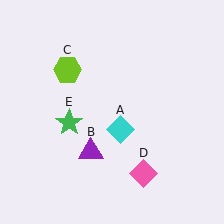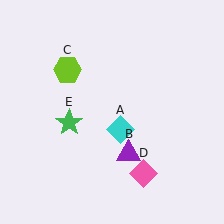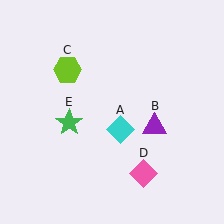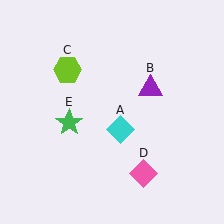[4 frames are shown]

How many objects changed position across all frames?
1 object changed position: purple triangle (object B).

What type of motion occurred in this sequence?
The purple triangle (object B) rotated counterclockwise around the center of the scene.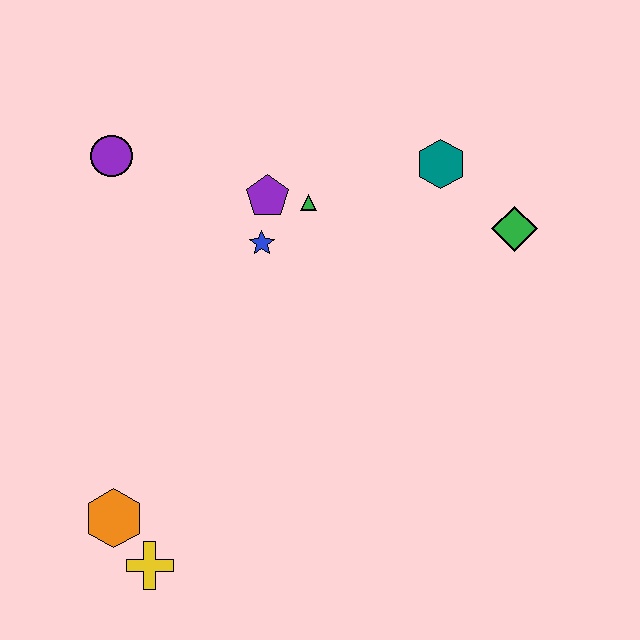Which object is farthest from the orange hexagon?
The green diamond is farthest from the orange hexagon.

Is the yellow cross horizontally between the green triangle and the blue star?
No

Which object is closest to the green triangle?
The purple pentagon is closest to the green triangle.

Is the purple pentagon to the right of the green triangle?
No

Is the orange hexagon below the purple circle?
Yes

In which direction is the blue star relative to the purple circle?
The blue star is to the right of the purple circle.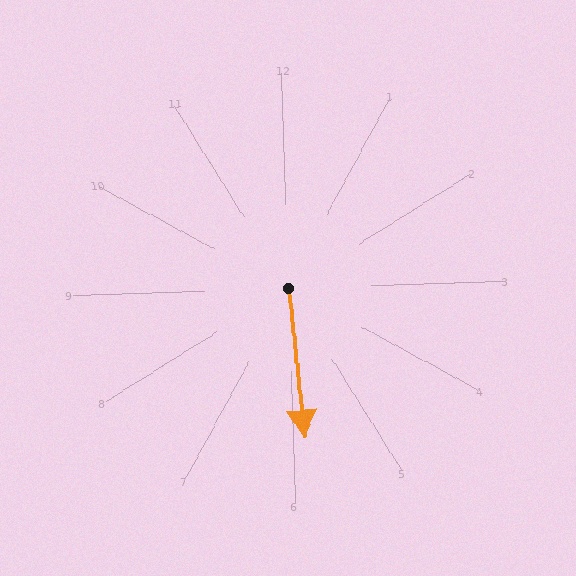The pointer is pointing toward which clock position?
Roughly 6 o'clock.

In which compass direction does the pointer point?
South.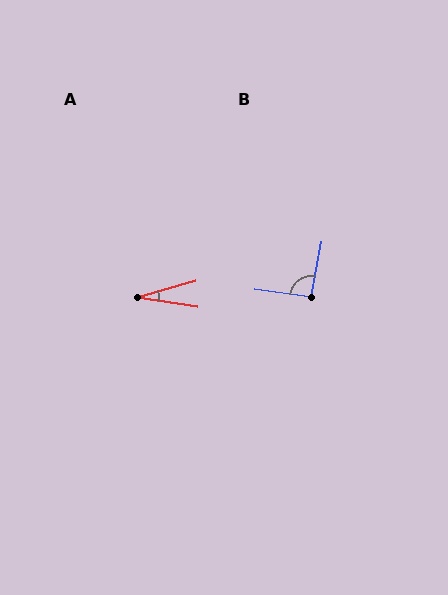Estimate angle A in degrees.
Approximately 25 degrees.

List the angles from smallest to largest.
A (25°), B (93°).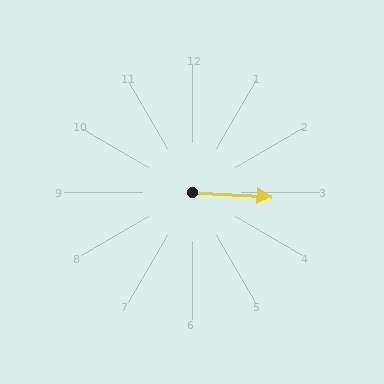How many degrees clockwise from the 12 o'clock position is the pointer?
Approximately 93 degrees.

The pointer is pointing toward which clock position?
Roughly 3 o'clock.